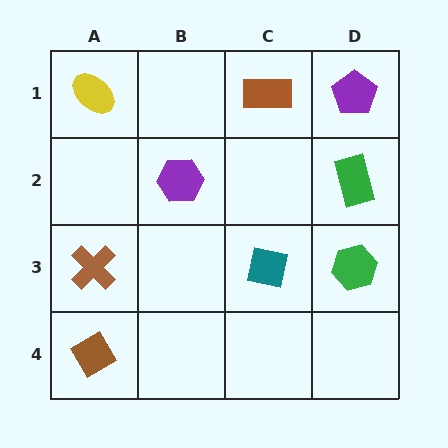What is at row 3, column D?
A green hexagon.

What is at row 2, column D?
A green rectangle.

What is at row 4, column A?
A brown diamond.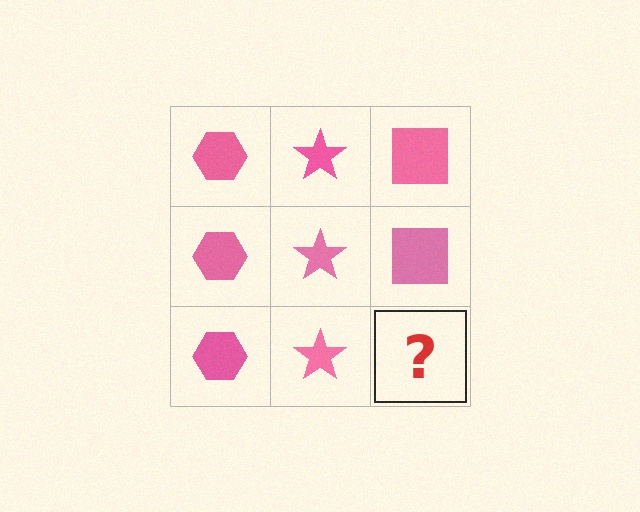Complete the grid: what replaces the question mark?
The question mark should be replaced with a pink square.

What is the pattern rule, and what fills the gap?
The rule is that each column has a consistent shape. The gap should be filled with a pink square.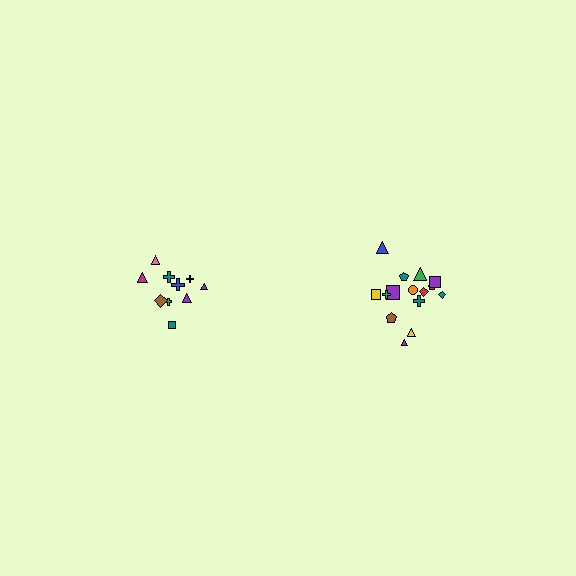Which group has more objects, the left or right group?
The right group.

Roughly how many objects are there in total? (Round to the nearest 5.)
Roughly 25 objects in total.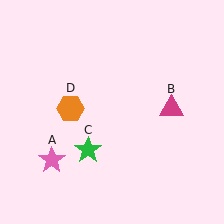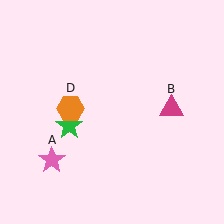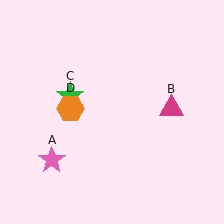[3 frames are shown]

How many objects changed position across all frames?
1 object changed position: green star (object C).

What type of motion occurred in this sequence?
The green star (object C) rotated clockwise around the center of the scene.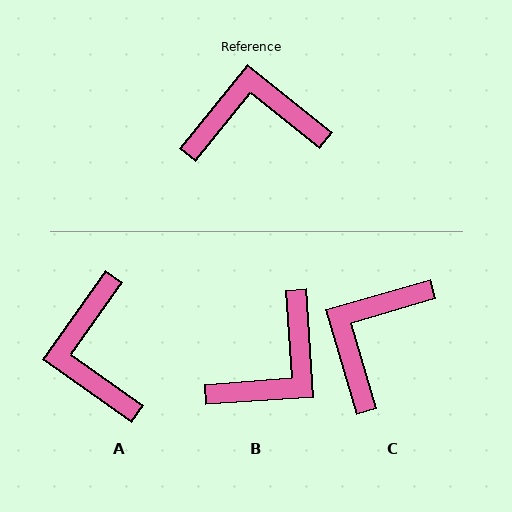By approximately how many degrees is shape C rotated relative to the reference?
Approximately 55 degrees counter-clockwise.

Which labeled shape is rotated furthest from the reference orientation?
B, about 137 degrees away.